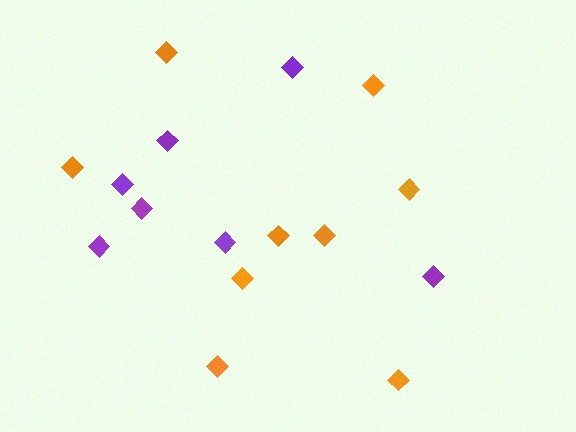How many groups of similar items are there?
There are 2 groups: one group of orange diamonds (9) and one group of purple diamonds (7).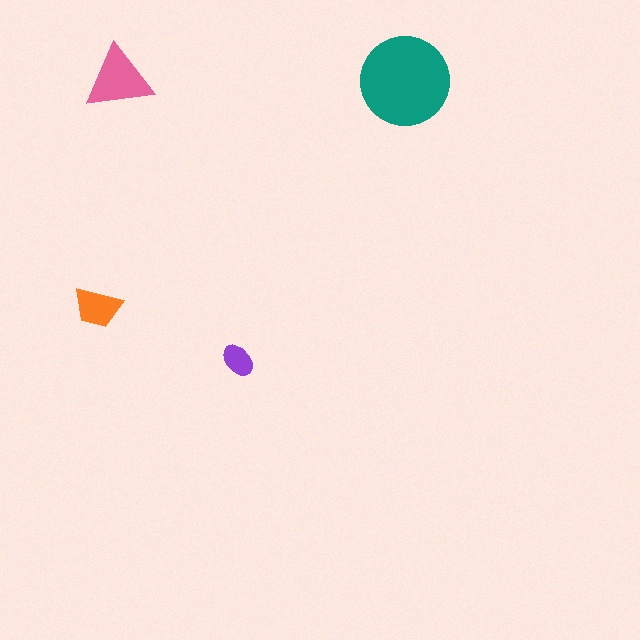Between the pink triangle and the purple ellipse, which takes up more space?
The pink triangle.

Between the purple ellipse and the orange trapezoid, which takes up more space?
The orange trapezoid.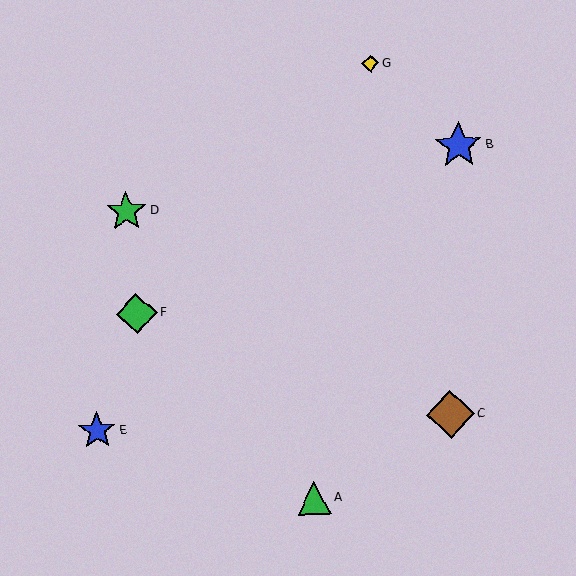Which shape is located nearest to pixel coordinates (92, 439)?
The blue star (labeled E) at (97, 431) is nearest to that location.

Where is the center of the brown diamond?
The center of the brown diamond is at (450, 414).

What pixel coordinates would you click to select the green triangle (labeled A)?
Click at (314, 498) to select the green triangle A.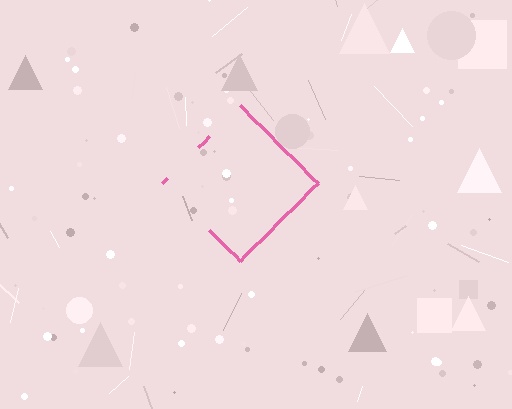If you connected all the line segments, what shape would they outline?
They would outline a diamond.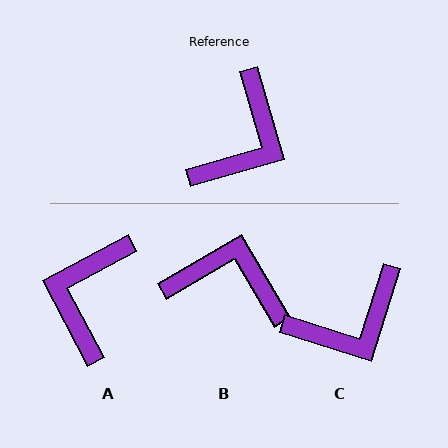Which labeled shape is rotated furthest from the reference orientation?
A, about 168 degrees away.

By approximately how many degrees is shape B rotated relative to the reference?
Approximately 104 degrees counter-clockwise.